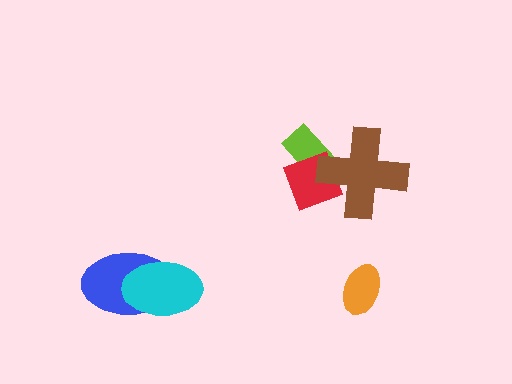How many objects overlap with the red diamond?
2 objects overlap with the red diamond.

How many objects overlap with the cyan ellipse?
1 object overlaps with the cyan ellipse.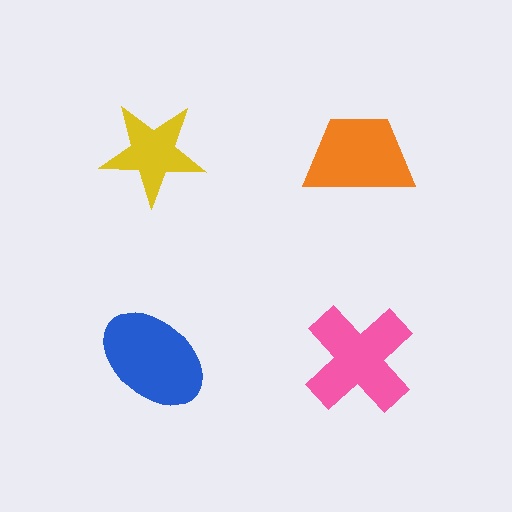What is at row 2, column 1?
A blue ellipse.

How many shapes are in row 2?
2 shapes.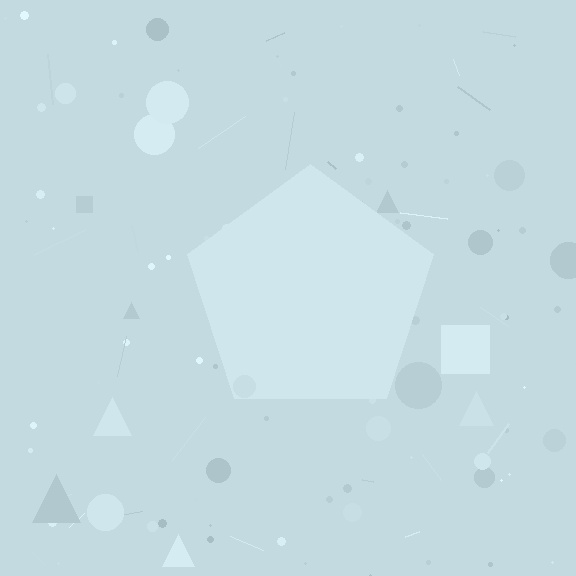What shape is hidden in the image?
A pentagon is hidden in the image.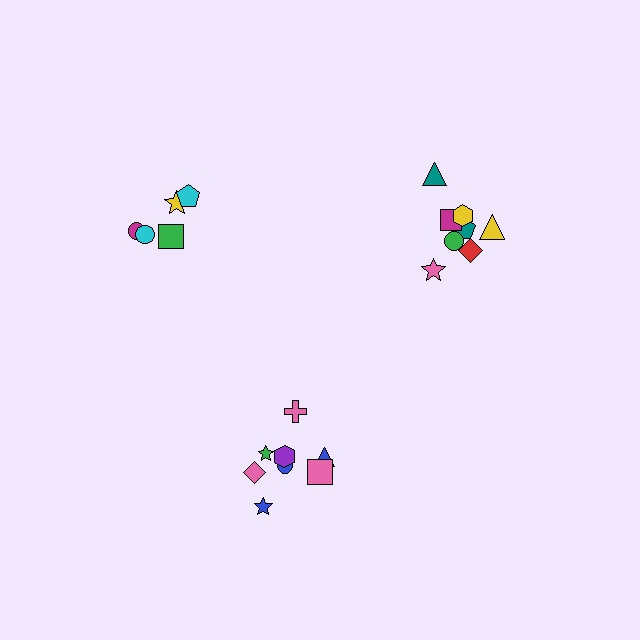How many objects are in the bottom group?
There are 8 objects.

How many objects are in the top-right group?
There are 8 objects.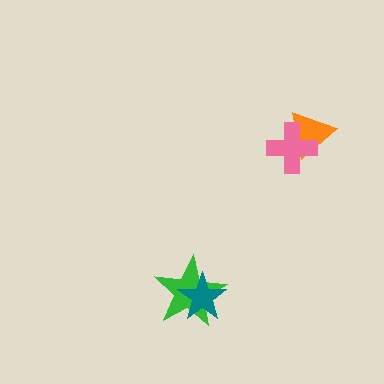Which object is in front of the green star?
The teal star is in front of the green star.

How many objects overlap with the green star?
1 object overlaps with the green star.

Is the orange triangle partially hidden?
Yes, it is partially covered by another shape.